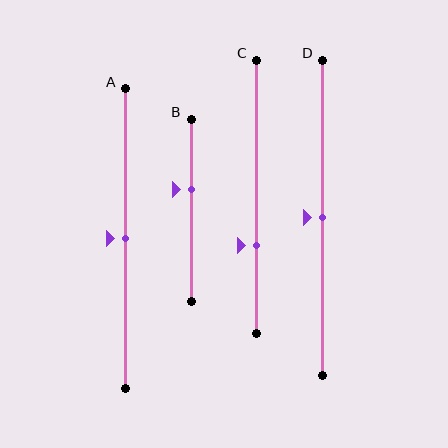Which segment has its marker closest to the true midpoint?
Segment A has its marker closest to the true midpoint.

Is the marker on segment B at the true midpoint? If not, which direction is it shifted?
No, the marker on segment B is shifted upward by about 12% of the segment length.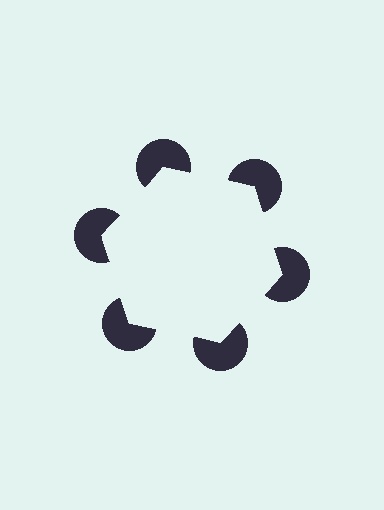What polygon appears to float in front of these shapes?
An illusory hexagon — its edges are inferred from the aligned wedge cuts in the pac-man discs, not physically drawn.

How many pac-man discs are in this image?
There are 6 — one at each vertex of the illusory hexagon.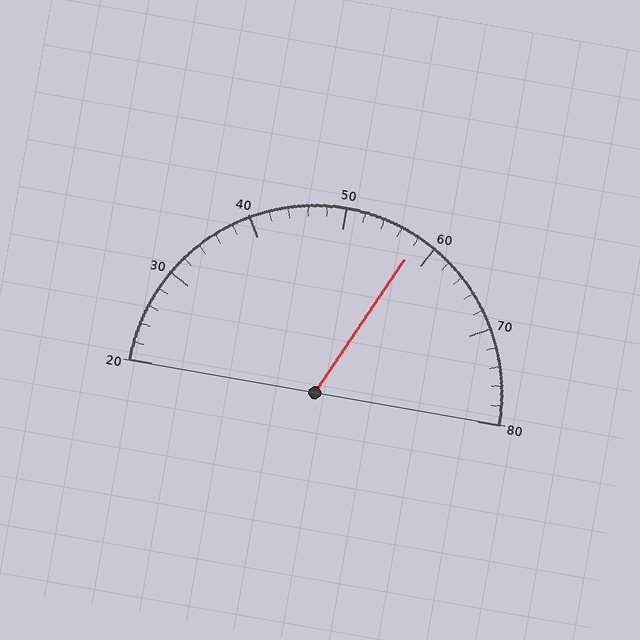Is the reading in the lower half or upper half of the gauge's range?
The reading is in the upper half of the range (20 to 80).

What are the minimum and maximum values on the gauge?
The gauge ranges from 20 to 80.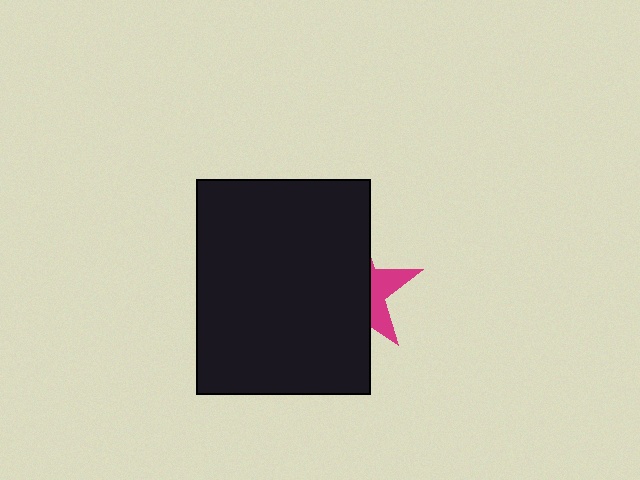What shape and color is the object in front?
The object in front is a black rectangle.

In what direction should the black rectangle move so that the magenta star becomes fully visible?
The black rectangle should move left. That is the shortest direction to clear the overlap and leave the magenta star fully visible.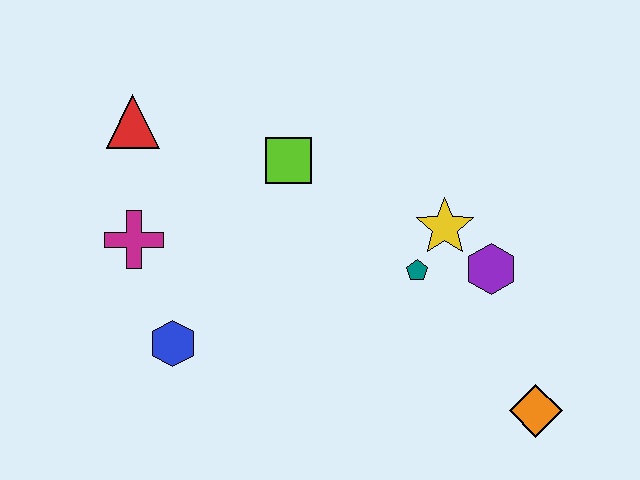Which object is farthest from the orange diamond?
The red triangle is farthest from the orange diamond.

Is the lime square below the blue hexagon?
No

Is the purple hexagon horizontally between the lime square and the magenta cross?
No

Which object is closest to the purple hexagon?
The yellow star is closest to the purple hexagon.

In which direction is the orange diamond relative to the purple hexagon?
The orange diamond is below the purple hexagon.